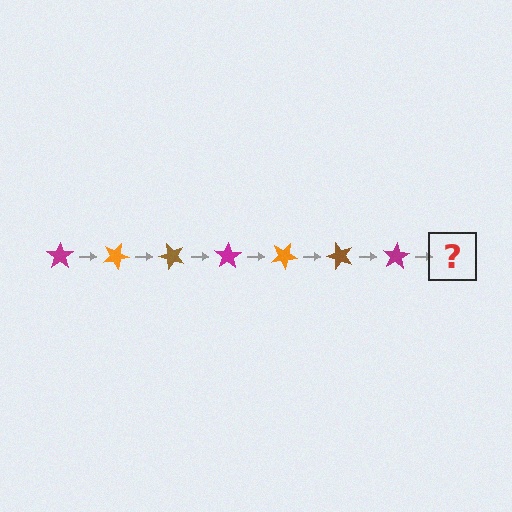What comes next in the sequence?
The next element should be an orange star, rotated 175 degrees from the start.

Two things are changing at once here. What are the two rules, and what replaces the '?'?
The two rules are that it rotates 25 degrees each step and the color cycles through magenta, orange, and brown. The '?' should be an orange star, rotated 175 degrees from the start.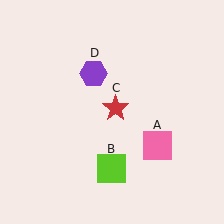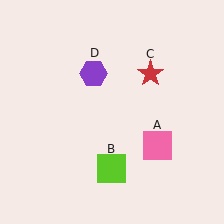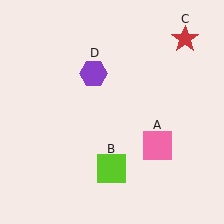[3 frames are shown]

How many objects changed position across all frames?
1 object changed position: red star (object C).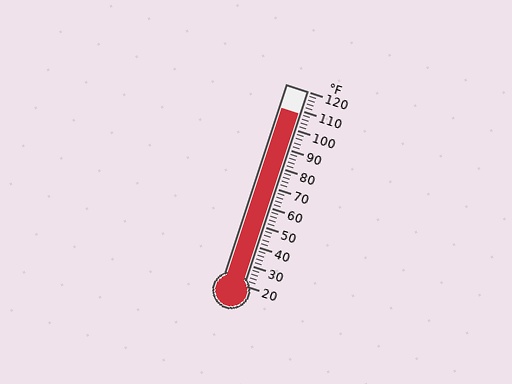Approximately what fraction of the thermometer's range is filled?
The thermometer is filled to approximately 90% of its range.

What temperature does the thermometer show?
The thermometer shows approximately 108°F.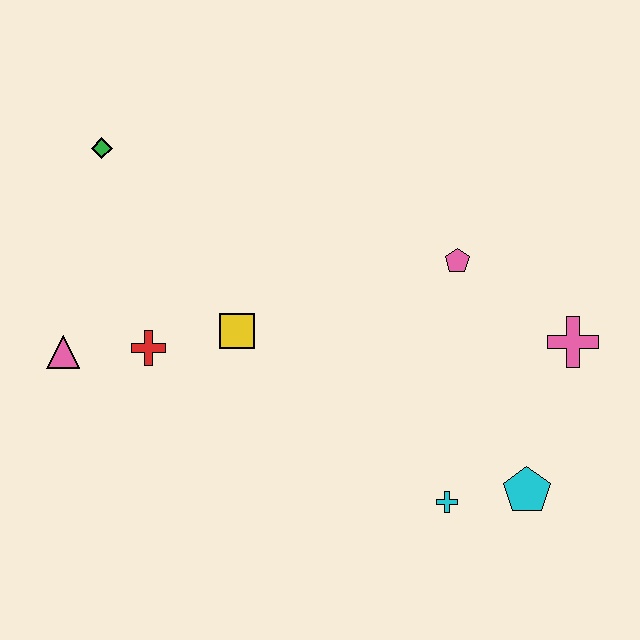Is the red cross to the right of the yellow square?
No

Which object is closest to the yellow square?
The red cross is closest to the yellow square.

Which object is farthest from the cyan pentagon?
The green diamond is farthest from the cyan pentagon.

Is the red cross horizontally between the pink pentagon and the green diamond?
Yes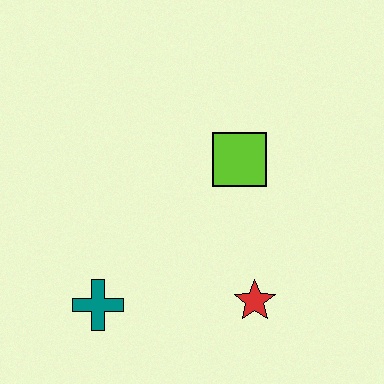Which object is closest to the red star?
The lime square is closest to the red star.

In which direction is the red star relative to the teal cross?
The red star is to the right of the teal cross.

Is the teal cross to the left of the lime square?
Yes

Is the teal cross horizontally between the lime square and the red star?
No